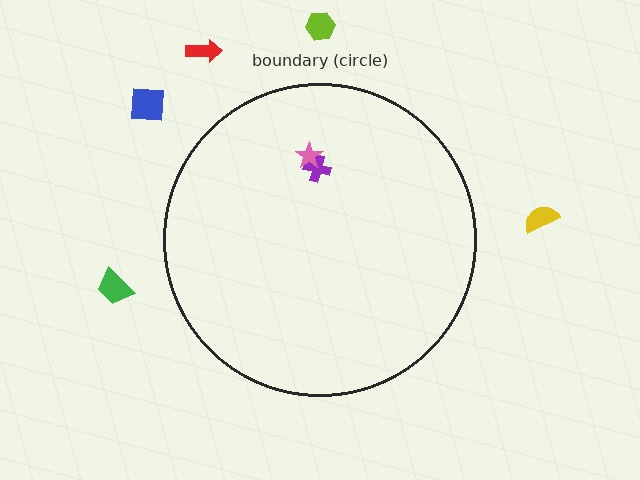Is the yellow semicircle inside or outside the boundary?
Outside.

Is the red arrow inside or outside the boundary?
Outside.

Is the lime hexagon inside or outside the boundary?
Outside.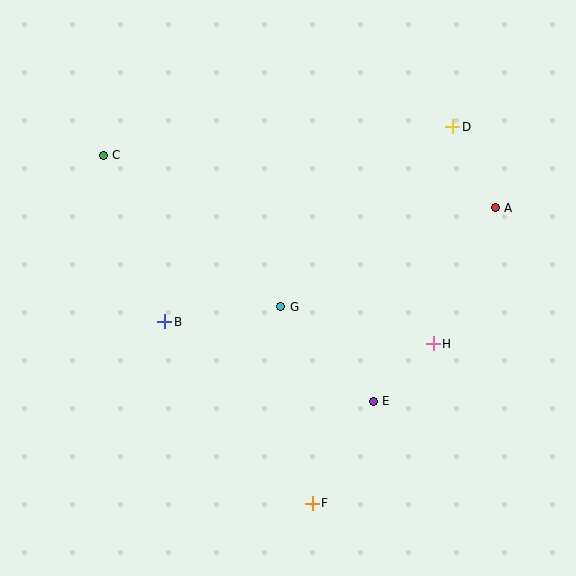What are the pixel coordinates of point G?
Point G is at (281, 307).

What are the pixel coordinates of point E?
Point E is at (373, 401).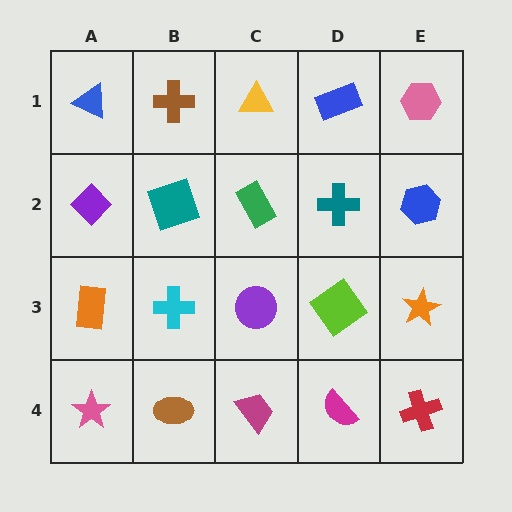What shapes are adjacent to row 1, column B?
A teal square (row 2, column B), a blue triangle (row 1, column A), a yellow triangle (row 1, column C).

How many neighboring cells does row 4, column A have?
2.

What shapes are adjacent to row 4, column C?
A purple circle (row 3, column C), a brown ellipse (row 4, column B), a magenta semicircle (row 4, column D).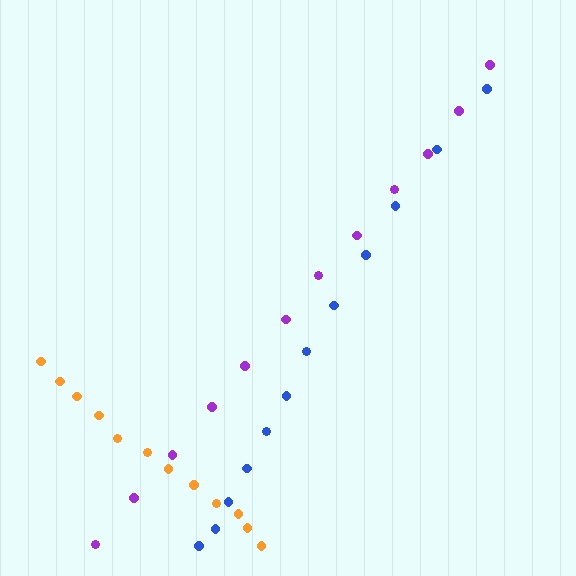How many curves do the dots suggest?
There are 3 distinct paths.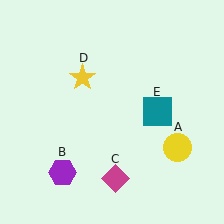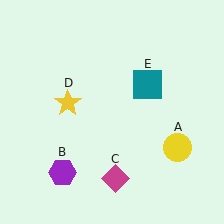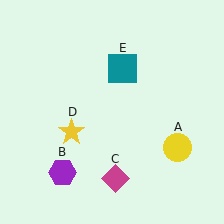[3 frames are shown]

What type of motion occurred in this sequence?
The yellow star (object D), teal square (object E) rotated counterclockwise around the center of the scene.